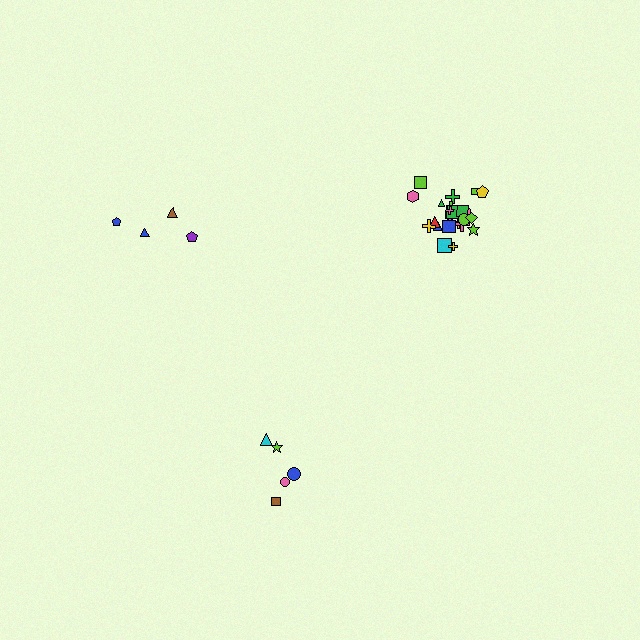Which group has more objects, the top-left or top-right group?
The top-right group.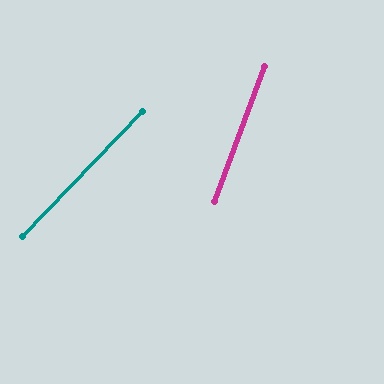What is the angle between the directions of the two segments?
Approximately 23 degrees.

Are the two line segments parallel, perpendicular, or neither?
Neither parallel nor perpendicular — they differ by about 23°.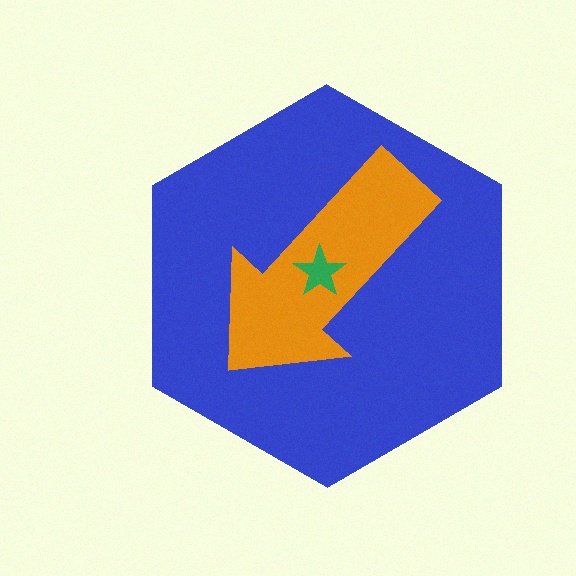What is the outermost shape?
The blue hexagon.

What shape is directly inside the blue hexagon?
The orange arrow.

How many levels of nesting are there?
3.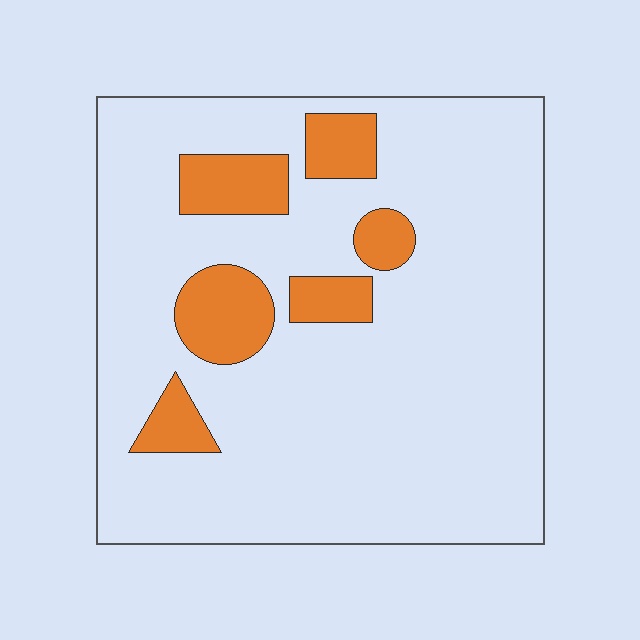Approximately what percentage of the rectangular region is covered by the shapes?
Approximately 15%.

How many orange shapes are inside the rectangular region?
6.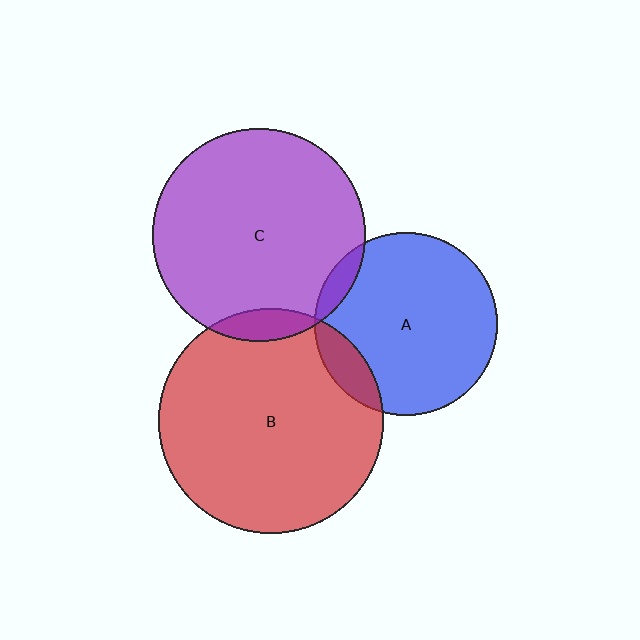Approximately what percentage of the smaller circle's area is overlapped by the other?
Approximately 5%.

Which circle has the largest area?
Circle B (red).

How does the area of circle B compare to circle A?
Approximately 1.5 times.